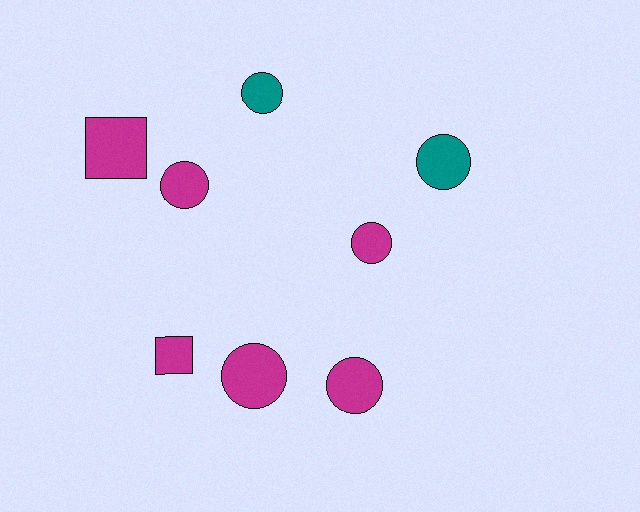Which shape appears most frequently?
Circle, with 6 objects.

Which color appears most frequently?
Magenta, with 6 objects.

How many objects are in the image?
There are 8 objects.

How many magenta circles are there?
There are 4 magenta circles.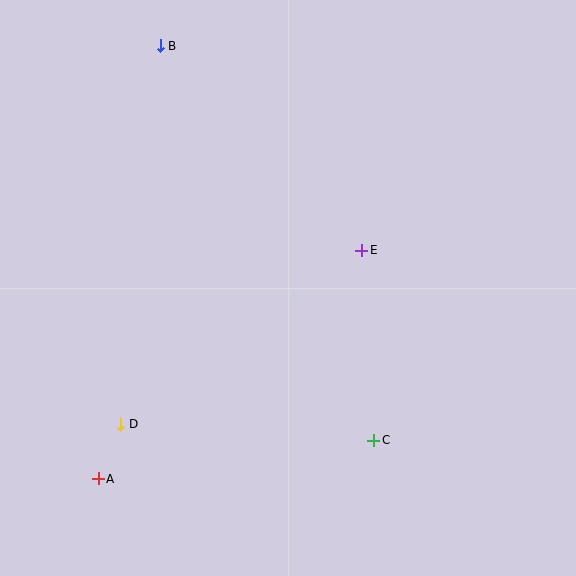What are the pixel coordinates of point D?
Point D is at (120, 424).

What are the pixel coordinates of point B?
Point B is at (160, 46).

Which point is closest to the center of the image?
Point E at (362, 250) is closest to the center.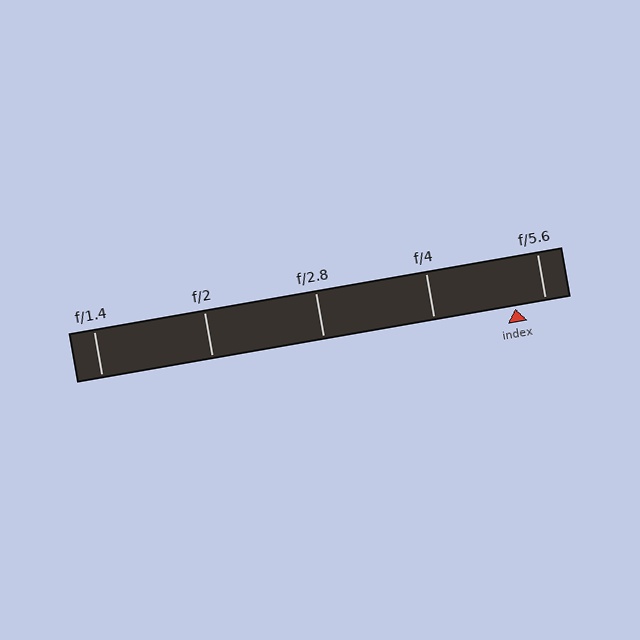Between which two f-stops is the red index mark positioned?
The index mark is between f/4 and f/5.6.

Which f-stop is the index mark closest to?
The index mark is closest to f/5.6.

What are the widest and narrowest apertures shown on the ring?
The widest aperture shown is f/1.4 and the narrowest is f/5.6.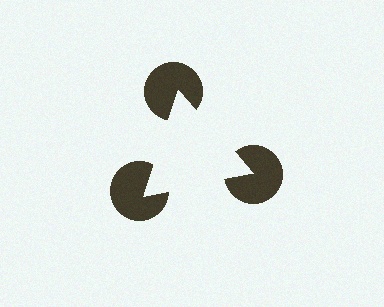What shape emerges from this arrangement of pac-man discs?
An illusory triangle — its edges are inferred from the aligned wedge cuts in the pac-man discs, not physically drawn.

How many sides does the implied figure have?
3 sides.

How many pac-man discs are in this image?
There are 3 — one at each vertex of the illusory triangle.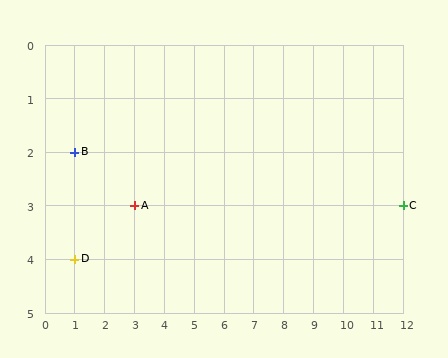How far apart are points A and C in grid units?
Points A and C are 9 columns apart.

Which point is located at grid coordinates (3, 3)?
Point A is at (3, 3).